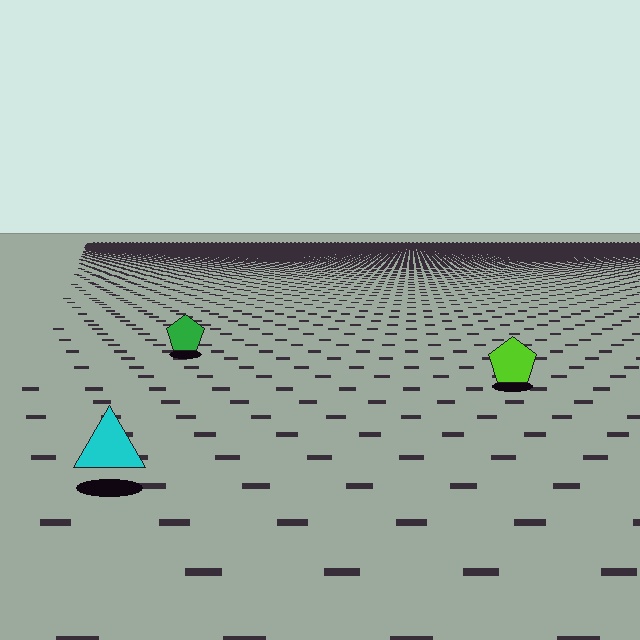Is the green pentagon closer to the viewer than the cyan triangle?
No. The cyan triangle is closer — you can tell from the texture gradient: the ground texture is coarser near it.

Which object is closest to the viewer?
The cyan triangle is closest. The texture marks near it are larger and more spread out.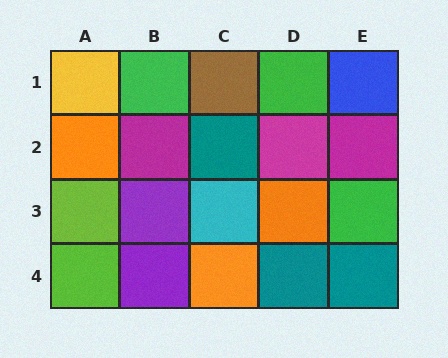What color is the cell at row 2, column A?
Orange.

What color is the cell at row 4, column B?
Purple.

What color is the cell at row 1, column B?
Green.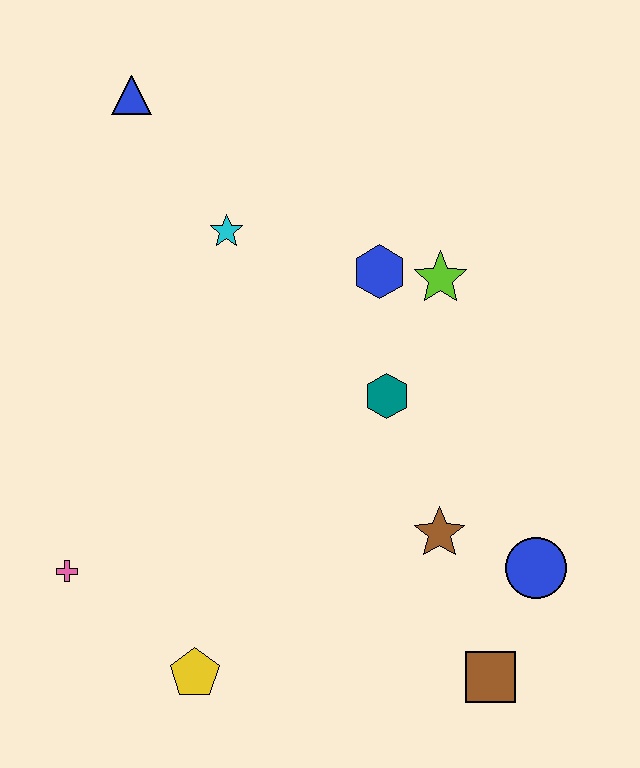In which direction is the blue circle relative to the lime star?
The blue circle is below the lime star.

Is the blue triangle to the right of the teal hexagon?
No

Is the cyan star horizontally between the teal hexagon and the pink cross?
Yes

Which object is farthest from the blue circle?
The blue triangle is farthest from the blue circle.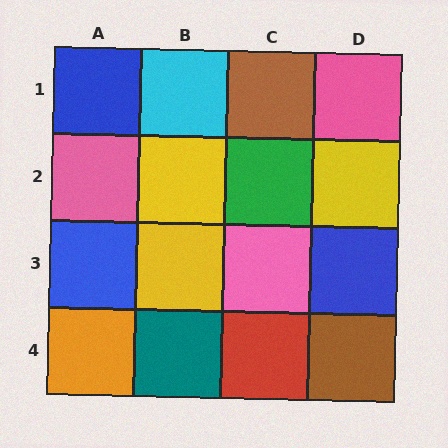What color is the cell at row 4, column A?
Orange.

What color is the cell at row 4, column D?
Brown.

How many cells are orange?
1 cell is orange.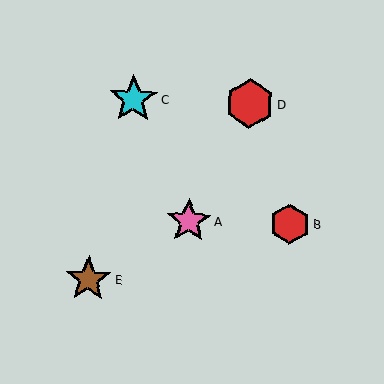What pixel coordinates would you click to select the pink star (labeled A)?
Click at (189, 221) to select the pink star A.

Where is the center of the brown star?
The center of the brown star is at (88, 279).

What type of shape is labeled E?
Shape E is a brown star.